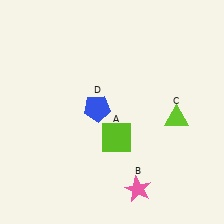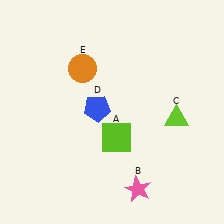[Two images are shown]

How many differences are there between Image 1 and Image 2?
There is 1 difference between the two images.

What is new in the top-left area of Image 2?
An orange circle (E) was added in the top-left area of Image 2.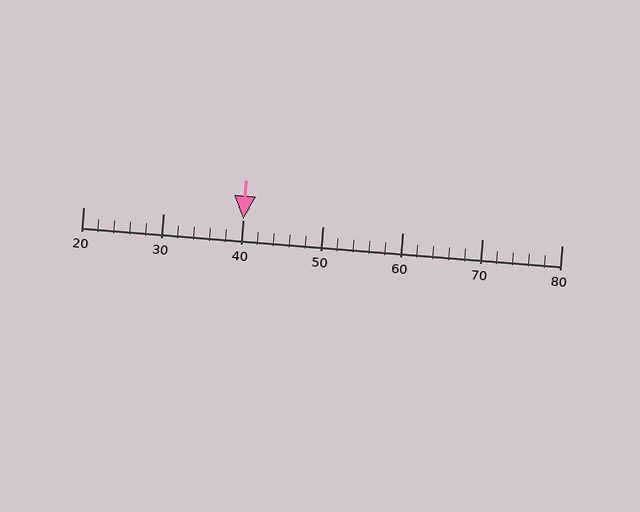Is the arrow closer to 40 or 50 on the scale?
The arrow is closer to 40.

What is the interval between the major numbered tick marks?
The major tick marks are spaced 10 units apart.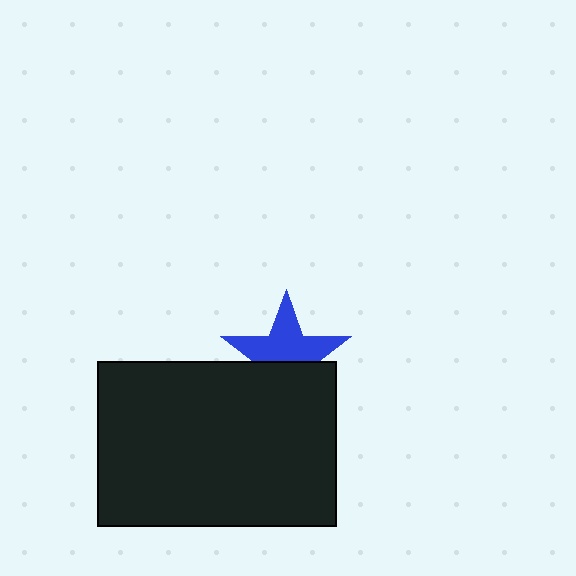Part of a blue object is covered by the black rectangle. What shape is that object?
It is a star.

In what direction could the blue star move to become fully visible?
The blue star could move up. That would shift it out from behind the black rectangle entirely.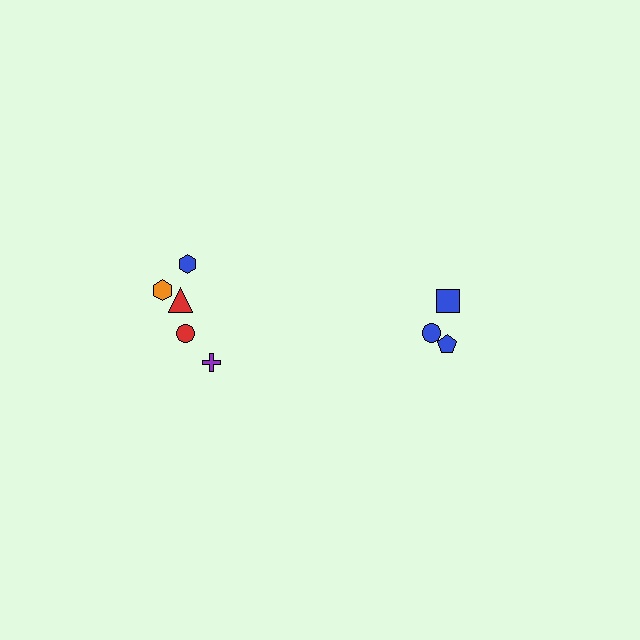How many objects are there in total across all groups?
There are 8 objects.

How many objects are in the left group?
There are 5 objects.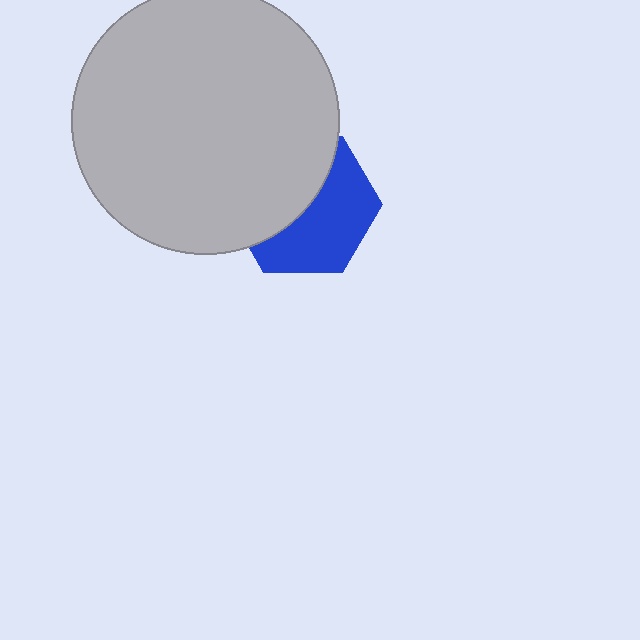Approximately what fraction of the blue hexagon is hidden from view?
Roughly 49% of the blue hexagon is hidden behind the light gray circle.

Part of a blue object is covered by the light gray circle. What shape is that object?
It is a hexagon.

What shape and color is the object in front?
The object in front is a light gray circle.